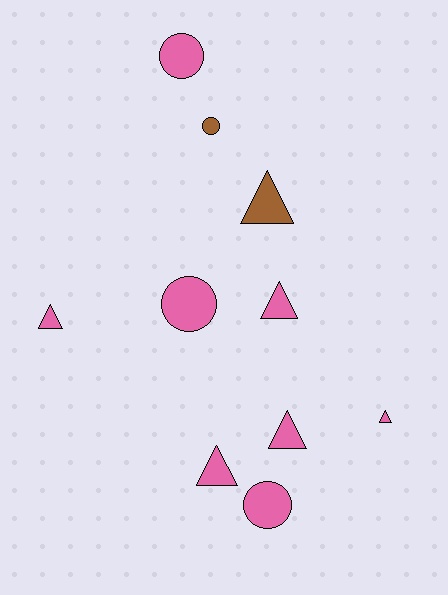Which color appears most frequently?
Pink, with 8 objects.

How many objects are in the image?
There are 10 objects.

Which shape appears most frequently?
Triangle, with 6 objects.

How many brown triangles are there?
There is 1 brown triangle.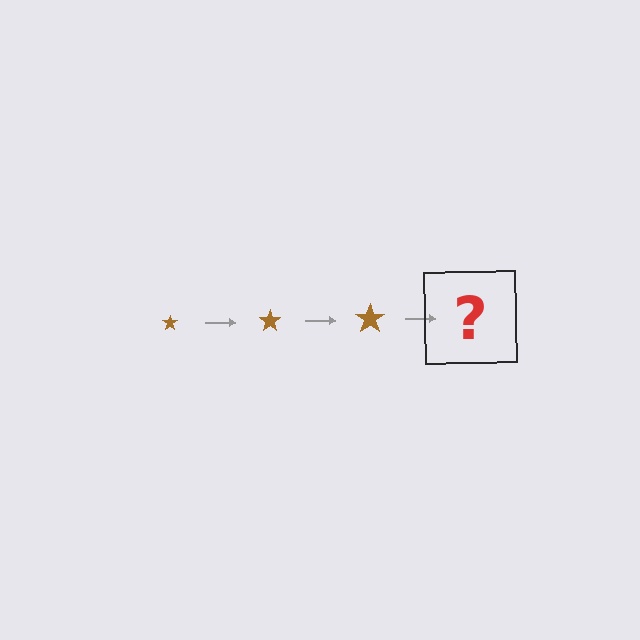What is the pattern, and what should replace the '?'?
The pattern is that the star gets progressively larger each step. The '?' should be a brown star, larger than the previous one.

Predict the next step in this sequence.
The next step is a brown star, larger than the previous one.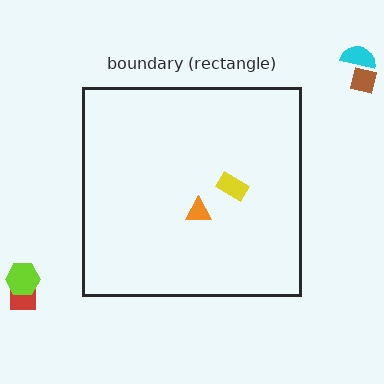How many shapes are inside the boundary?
2 inside, 4 outside.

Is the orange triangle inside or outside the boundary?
Inside.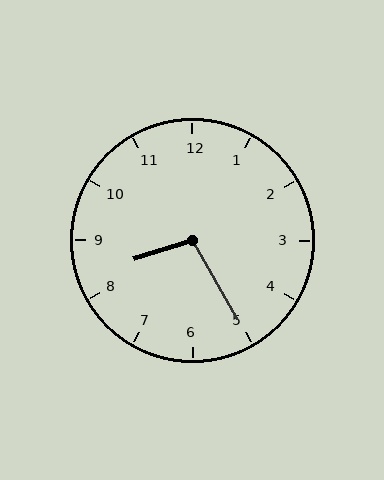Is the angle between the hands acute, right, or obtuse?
It is obtuse.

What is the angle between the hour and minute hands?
Approximately 102 degrees.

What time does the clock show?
8:25.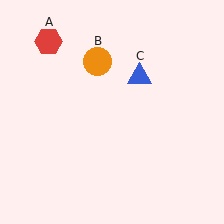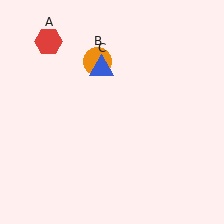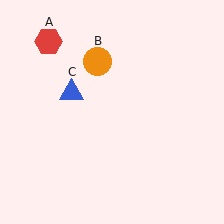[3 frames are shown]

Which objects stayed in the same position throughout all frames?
Red hexagon (object A) and orange circle (object B) remained stationary.